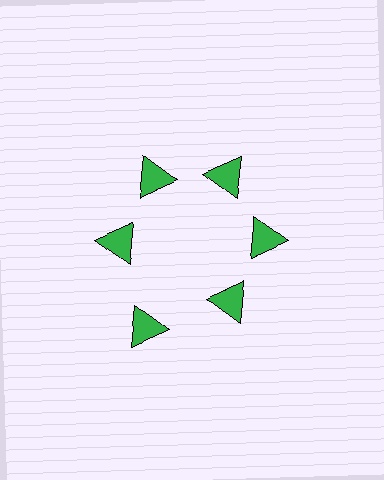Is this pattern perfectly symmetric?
No. The 6 green triangles are arranged in a ring, but one element near the 7 o'clock position is pushed outward from the center, breaking the 6-fold rotational symmetry.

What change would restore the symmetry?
The symmetry would be restored by moving it inward, back onto the ring so that all 6 triangles sit at equal angles and equal distance from the center.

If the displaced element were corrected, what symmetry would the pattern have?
It would have 6-fold rotational symmetry — the pattern would map onto itself every 60 degrees.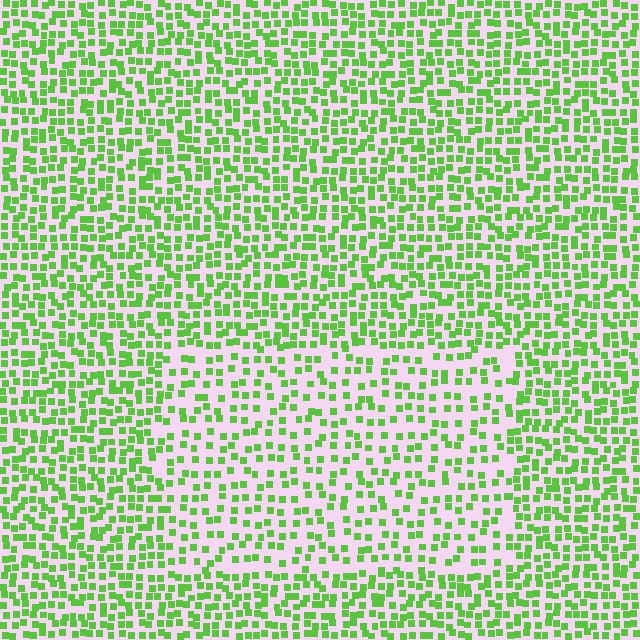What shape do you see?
I see a rectangle.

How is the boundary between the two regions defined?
The boundary is defined by a change in element density (approximately 1.7x ratio). All elements are the same color, size, and shape.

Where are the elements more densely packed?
The elements are more densely packed outside the rectangle boundary.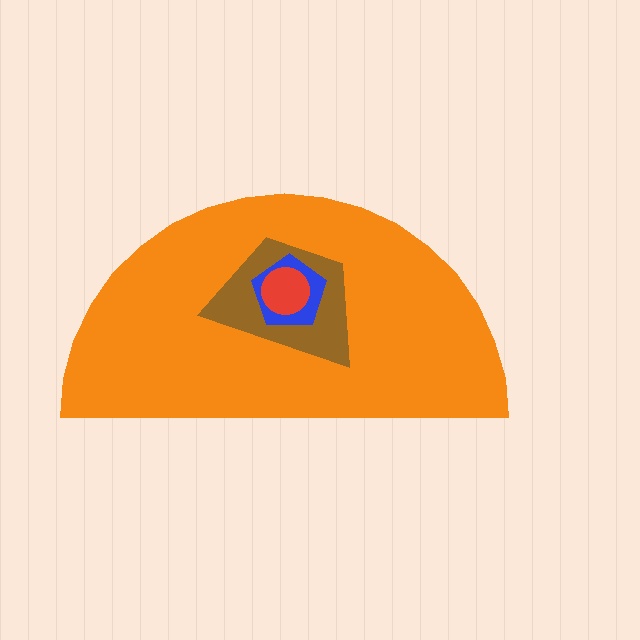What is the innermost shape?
The red circle.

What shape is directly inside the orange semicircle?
The brown trapezoid.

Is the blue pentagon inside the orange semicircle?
Yes.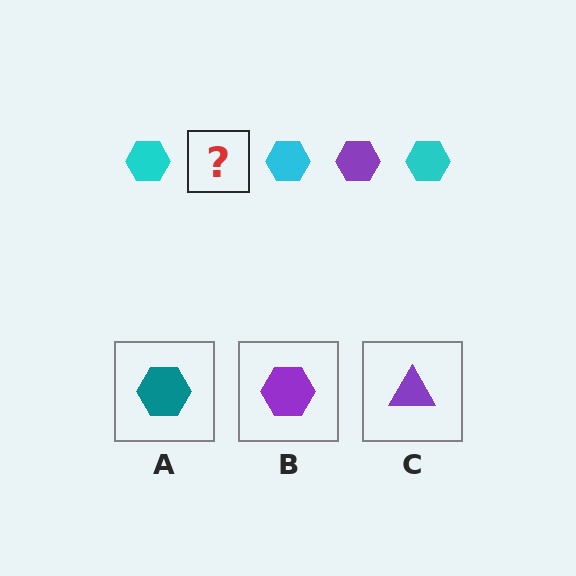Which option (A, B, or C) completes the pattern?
B.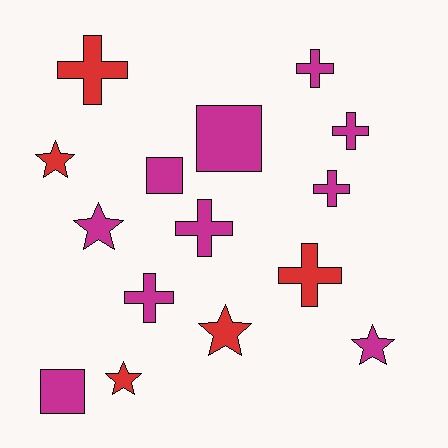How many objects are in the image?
There are 15 objects.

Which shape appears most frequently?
Cross, with 7 objects.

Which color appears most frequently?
Magenta, with 10 objects.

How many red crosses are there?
There are 2 red crosses.